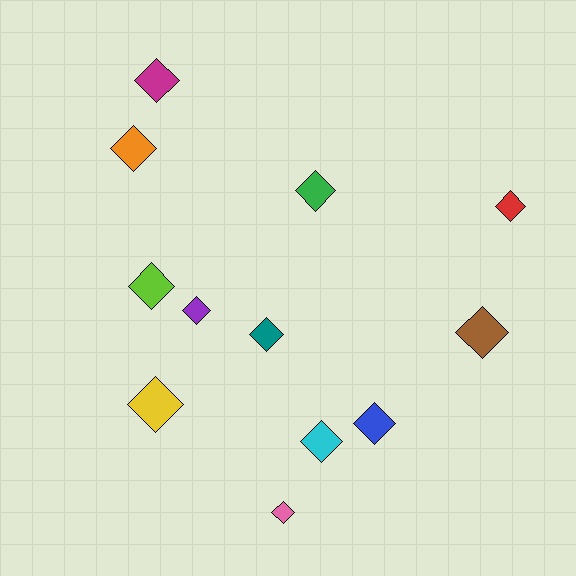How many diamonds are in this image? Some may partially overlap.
There are 12 diamonds.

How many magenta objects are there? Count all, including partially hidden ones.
There is 1 magenta object.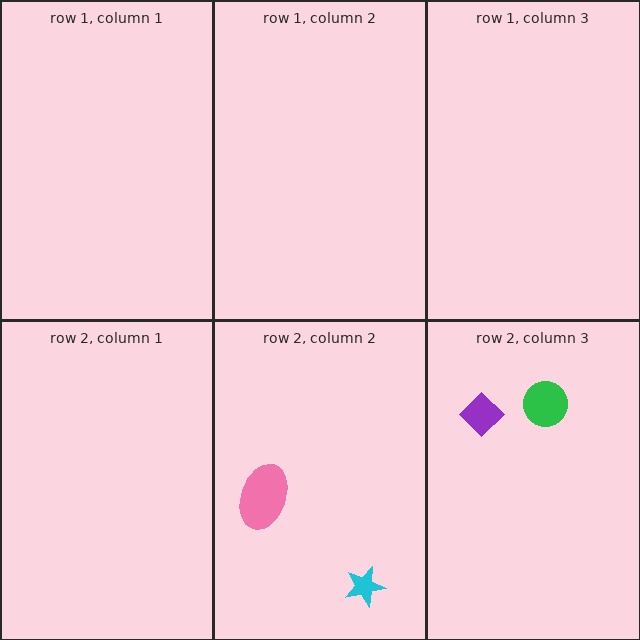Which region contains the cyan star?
The row 2, column 2 region.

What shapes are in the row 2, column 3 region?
The green circle, the purple diamond.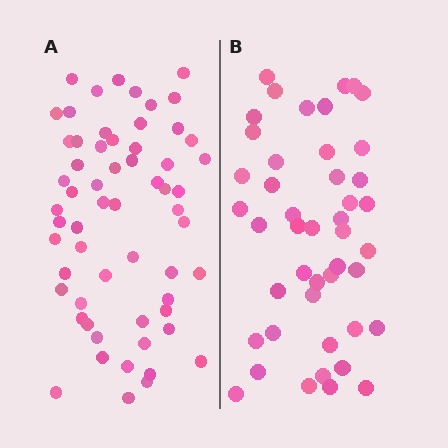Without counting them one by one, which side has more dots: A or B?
Region A (the left region) has more dots.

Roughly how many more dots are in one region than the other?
Region A has approximately 15 more dots than region B.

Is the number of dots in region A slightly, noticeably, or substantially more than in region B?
Region A has noticeably more, but not dramatically so. The ratio is roughly 1.3 to 1.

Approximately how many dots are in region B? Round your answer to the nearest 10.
About 40 dots. (The exact count is 45, which rounds to 40.)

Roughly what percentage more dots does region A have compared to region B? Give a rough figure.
About 35% more.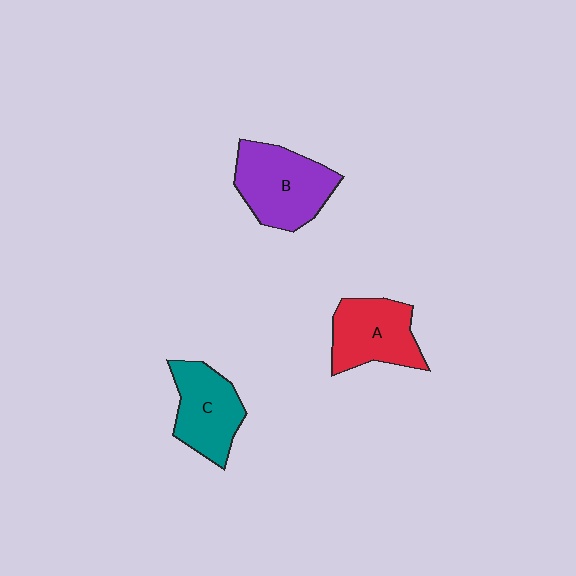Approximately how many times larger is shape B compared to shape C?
Approximately 1.2 times.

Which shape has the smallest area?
Shape C (teal).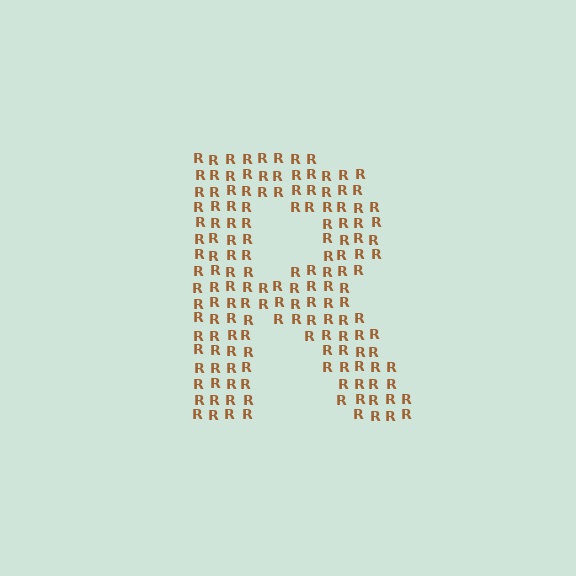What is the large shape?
The large shape is the letter R.